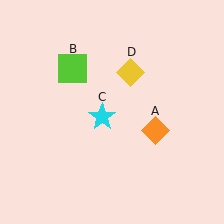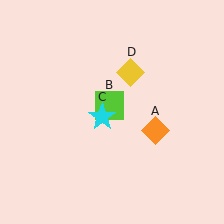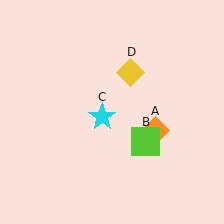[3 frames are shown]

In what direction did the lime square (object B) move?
The lime square (object B) moved down and to the right.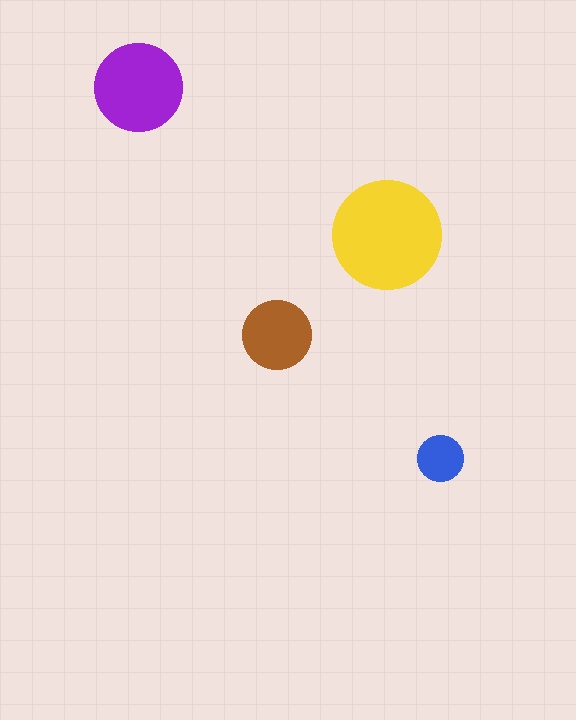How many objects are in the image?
There are 4 objects in the image.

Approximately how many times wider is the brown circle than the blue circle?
About 1.5 times wider.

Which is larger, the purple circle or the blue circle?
The purple one.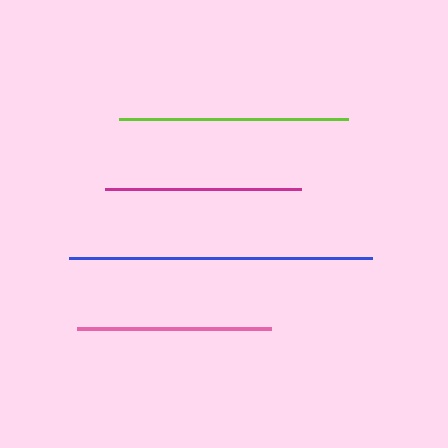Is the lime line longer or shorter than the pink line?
The lime line is longer than the pink line.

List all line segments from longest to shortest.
From longest to shortest: blue, lime, magenta, pink.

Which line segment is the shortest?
The pink line is the shortest at approximately 195 pixels.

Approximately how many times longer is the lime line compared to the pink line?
The lime line is approximately 1.2 times the length of the pink line.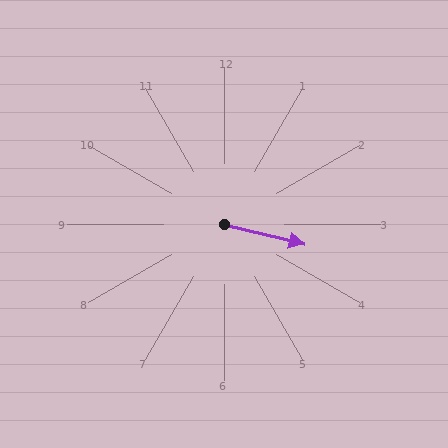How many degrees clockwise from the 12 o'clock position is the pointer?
Approximately 104 degrees.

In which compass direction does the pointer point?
East.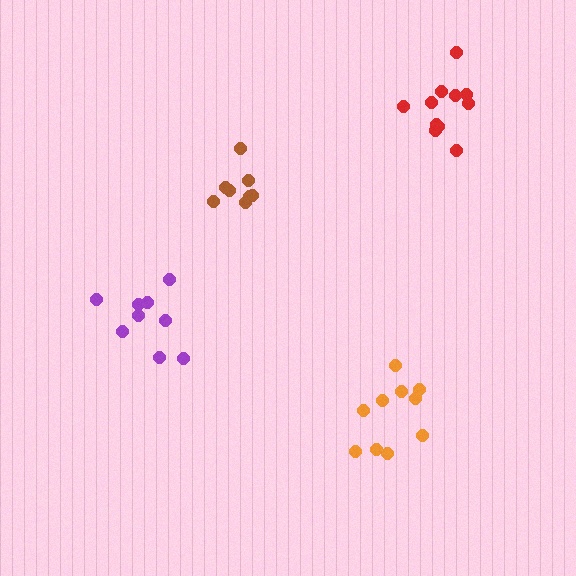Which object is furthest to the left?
The purple cluster is leftmost.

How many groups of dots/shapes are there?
There are 4 groups.